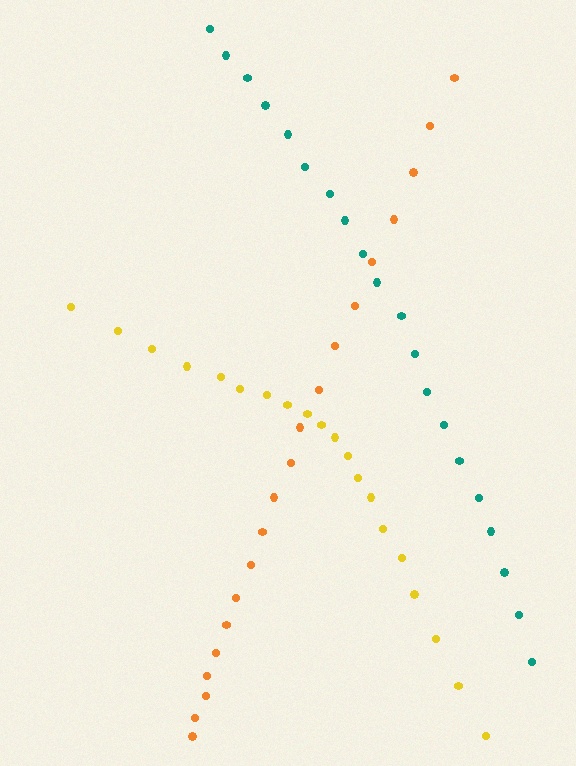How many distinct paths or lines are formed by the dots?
There are 3 distinct paths.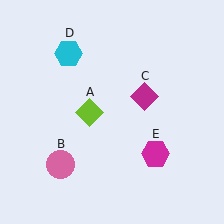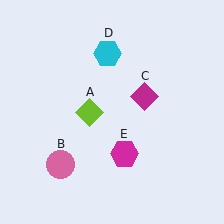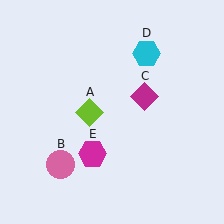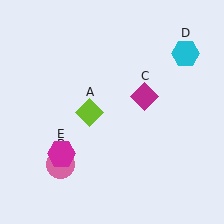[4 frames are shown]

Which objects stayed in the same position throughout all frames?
Lime diamond (object A) and pink circle (object B) and magenta diamond (object C) remained stationary.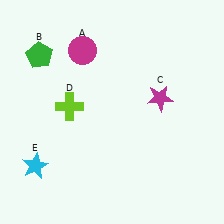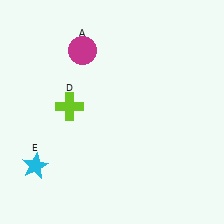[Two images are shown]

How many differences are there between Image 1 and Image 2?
There are 2 differences between the two images.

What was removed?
The magenta star (C), the green pentagon (B) were removed in Image 2.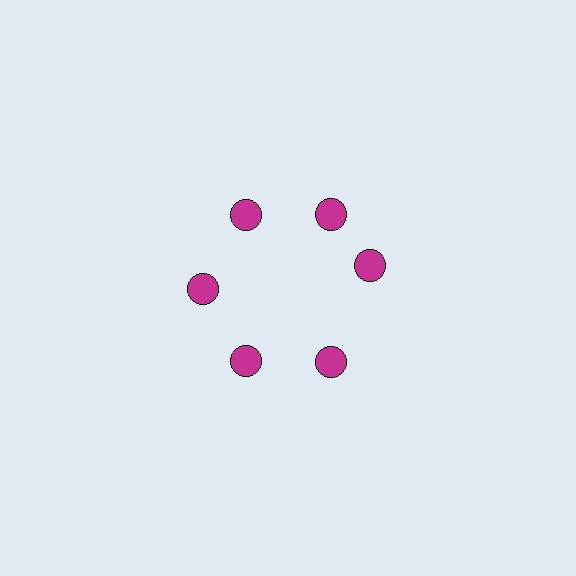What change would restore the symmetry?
The symmetry would be restored by rotating it back into even spacing with its neighbors so that all 6 circles sit at equal angles and equal distance from the center.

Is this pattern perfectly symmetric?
No. The 6 magenta circles are arranged in a ring, but one element near the 3 o'clock position is rotated out of alignment along the ring, breaking the 6-fold rotational symmetry.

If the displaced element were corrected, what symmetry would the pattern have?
It would have 6-fold rotational symmetry — the pattern would map onto itself every 60 degrees.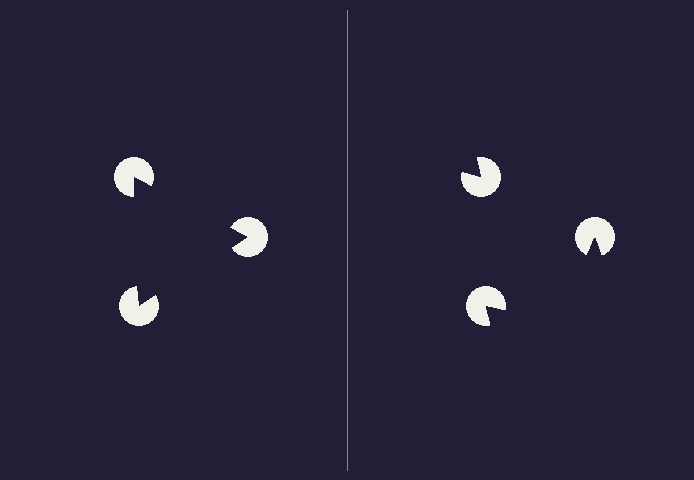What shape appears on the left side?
An illusory triangle.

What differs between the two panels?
The pac-man discs are positioned identically on both sides; only the wedge orientations differ. On the left they align to a triangle; on the right they are misaligned.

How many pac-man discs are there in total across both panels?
6 — 3 on each side.